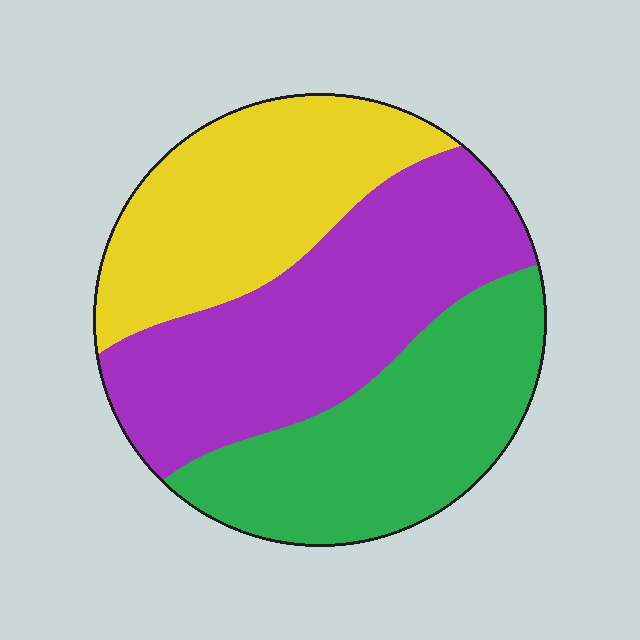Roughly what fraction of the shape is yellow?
Yellow covers about 30% of the shape.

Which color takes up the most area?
Purple, at roughly 40%.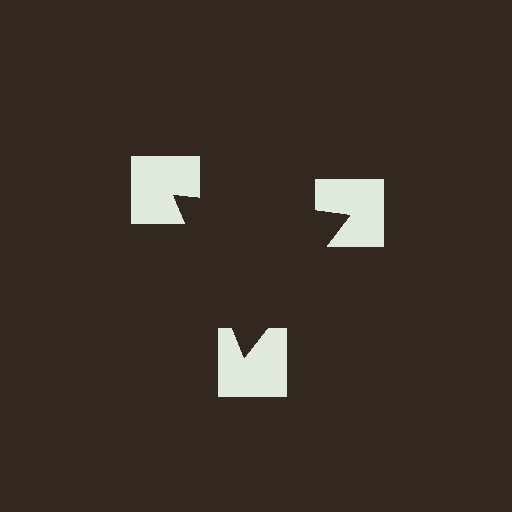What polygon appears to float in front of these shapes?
An illusory triangle — its edges are inferred from the aligned wedge cuts in the notched squares, not physically drawn.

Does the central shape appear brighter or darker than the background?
It typically appears slightly darker than the background, even though no actual brightness change is drawn.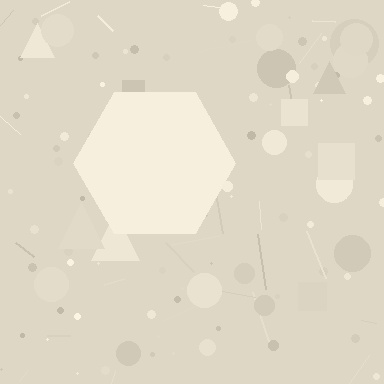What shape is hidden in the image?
A hexagon is hidden in the image.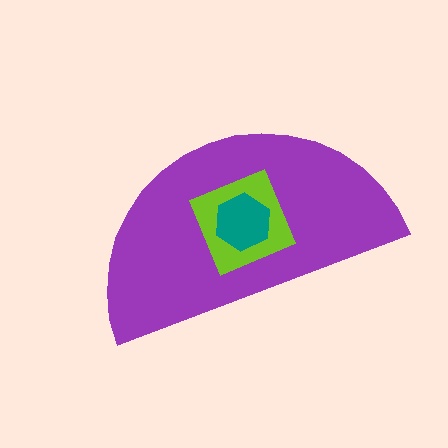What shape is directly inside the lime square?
The teal hexagon.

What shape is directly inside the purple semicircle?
The lime square.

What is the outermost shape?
The purple semicircle.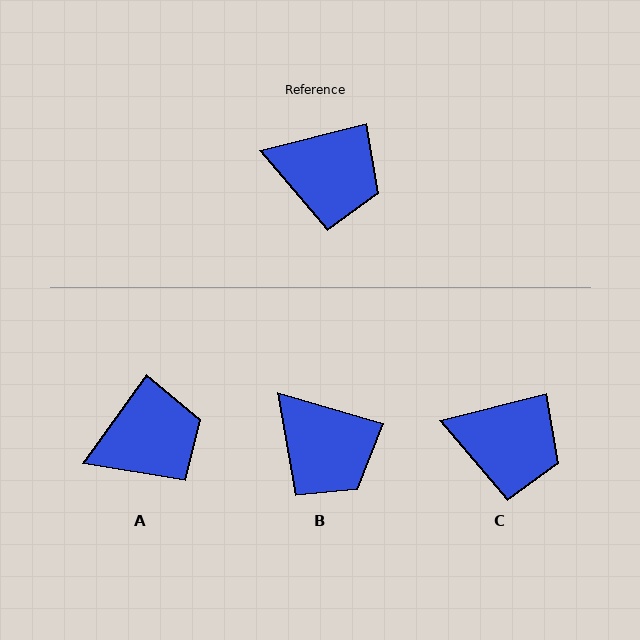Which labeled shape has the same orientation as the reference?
C.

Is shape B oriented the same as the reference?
No, it is off by about 30 degrees.